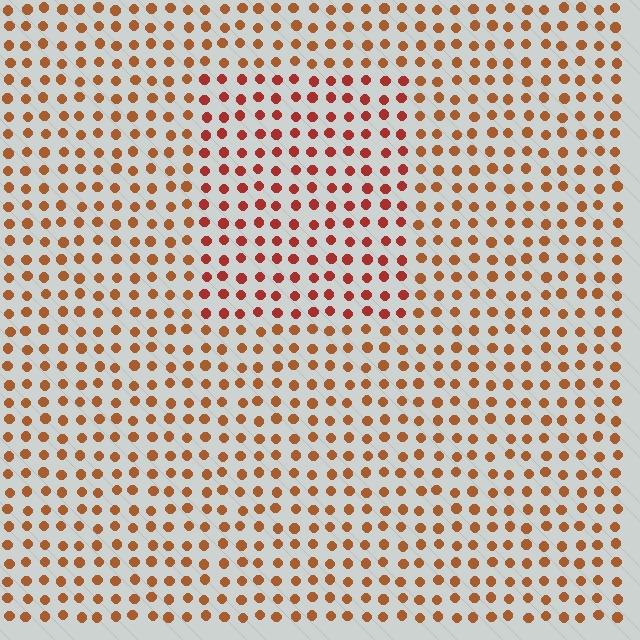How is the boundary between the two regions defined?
The boundary is defined purely by a slight shift in hue (about 23 degrees). Spacing, size, and orientation are identical on both sides.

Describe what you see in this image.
The image is filled with small brown elements in a uniform arrangement. A rectangle-shaped region is visible where the elements are tinted to a slightly different hue, forming a subtle color boundary.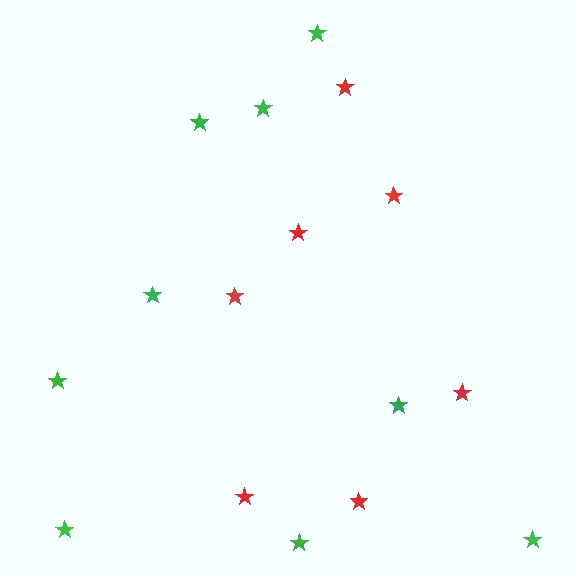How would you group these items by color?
There are 2 groups: one group of red stars (7) and one group of green stars (9).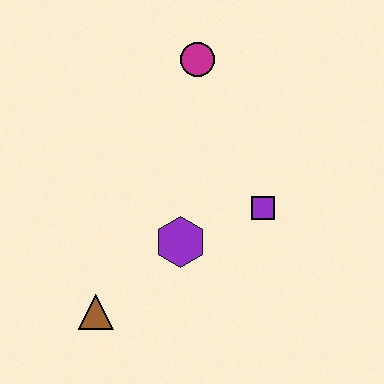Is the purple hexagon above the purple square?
No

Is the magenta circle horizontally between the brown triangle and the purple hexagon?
No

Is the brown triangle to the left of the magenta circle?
Yes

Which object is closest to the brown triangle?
The purple hexagon is closest to the brown triangle.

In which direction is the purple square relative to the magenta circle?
The purple square is below the magenta circle.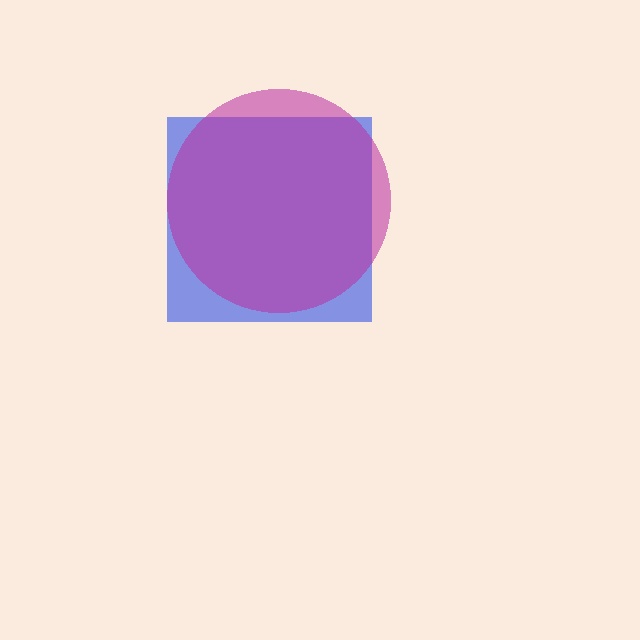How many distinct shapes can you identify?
There are 2 distinct shapes: a blue square, a magenta circle.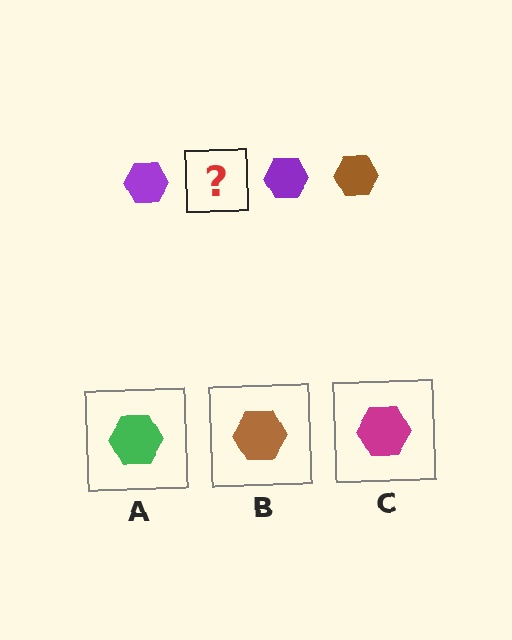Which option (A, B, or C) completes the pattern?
B.